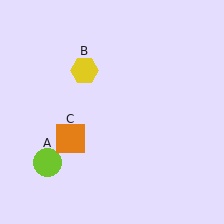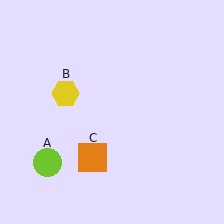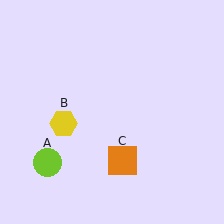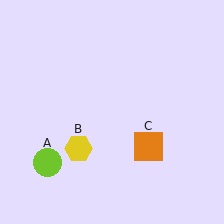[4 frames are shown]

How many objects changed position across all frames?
2 objects changed position: yellow hexagon (object B), orange square (object C).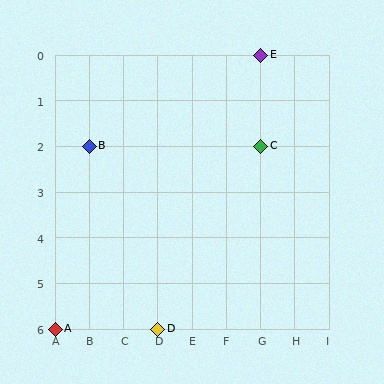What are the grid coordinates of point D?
Point D is at grid coordinates (D, 6).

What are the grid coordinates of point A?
Point A is at grid coordinates (A, 6).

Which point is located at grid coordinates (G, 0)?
Point E is at (G, 0).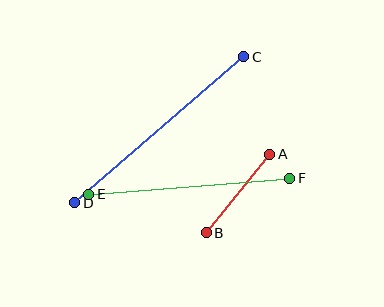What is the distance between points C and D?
The distance is approximately 223 pixels.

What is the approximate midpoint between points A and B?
The midpoint is at approximately (238, 193) pixels.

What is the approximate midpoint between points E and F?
The midpoint is at approximately (189, 186) pixels.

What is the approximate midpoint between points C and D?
The midpoint is at approximately (159, 130) pixels.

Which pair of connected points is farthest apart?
Points C and D are farthest apart.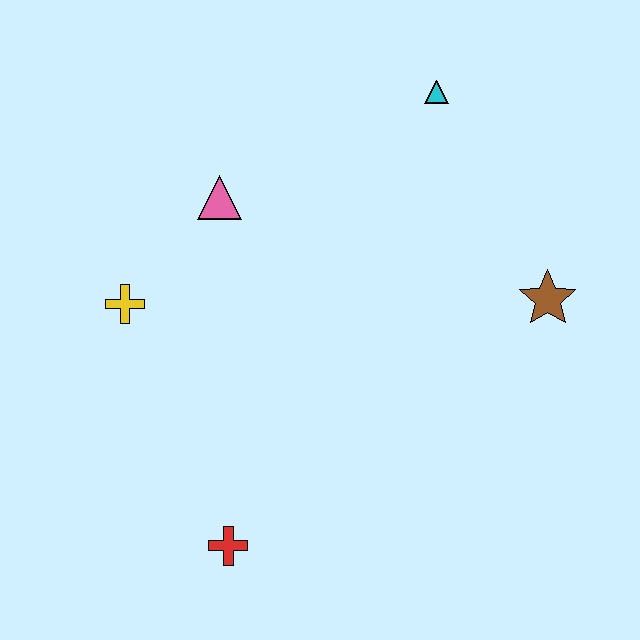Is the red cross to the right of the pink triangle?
Yes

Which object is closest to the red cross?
The yellow cross is closest to the red cross.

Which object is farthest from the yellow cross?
The brown star is farthest from the yellow cross.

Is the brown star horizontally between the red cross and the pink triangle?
No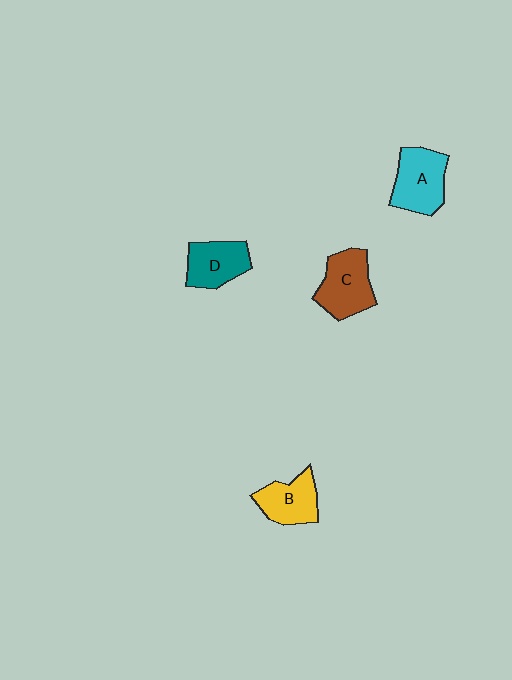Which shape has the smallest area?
Shape B (yellow).